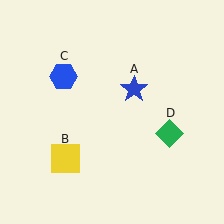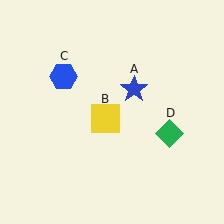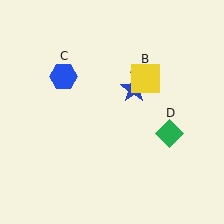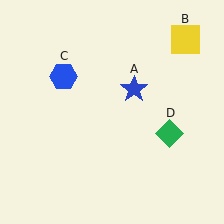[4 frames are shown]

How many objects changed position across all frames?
1 object changed position: yellow square (object B).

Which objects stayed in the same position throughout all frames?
Blue star (object A) and blue hexagon (object C) and green diamond (object D) remained stationary.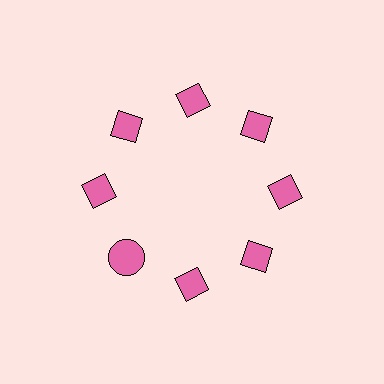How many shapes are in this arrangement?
There are 8 shapes arranged in a ring pattern.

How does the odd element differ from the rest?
It has a different shape: circle instead of diamond.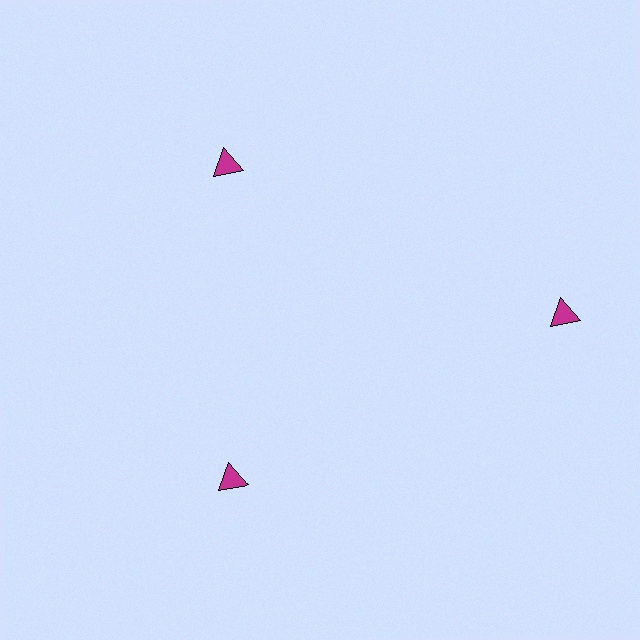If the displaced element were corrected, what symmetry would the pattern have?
It would have 3-fold rotational symmetry — the pattern would map onto itself every 120 degrees.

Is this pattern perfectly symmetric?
No. The 3 magenta triangles are arranged in a ring, but one element near the 3 o'clock position is pushed outward from the center, breaking the 3-fold rotational symmetry.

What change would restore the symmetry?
The symmetry would be restored by moving it inward, back onto the ring so that all 3 triangles sit at equal angles and equal distance from the center.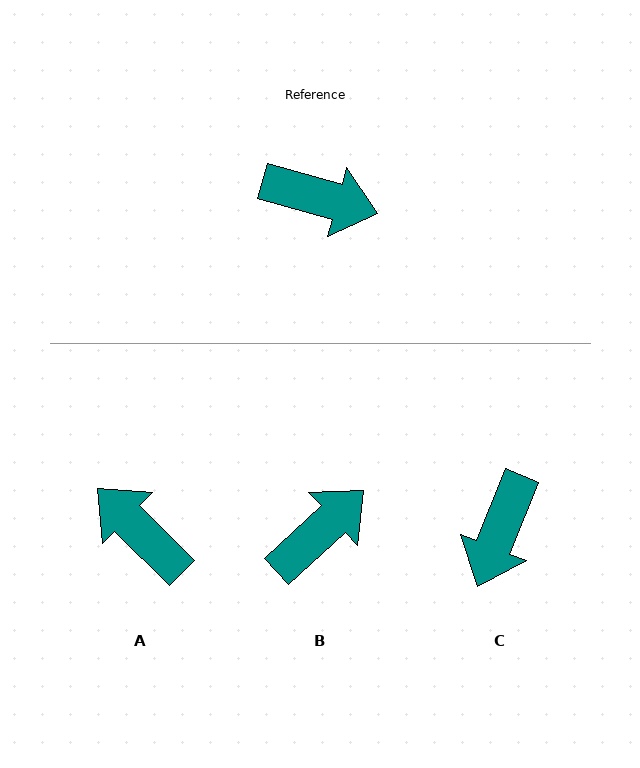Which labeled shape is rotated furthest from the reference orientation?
A, about 151 degrees away.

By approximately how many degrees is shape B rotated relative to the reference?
Approximately 58 degrees counter-clockwise.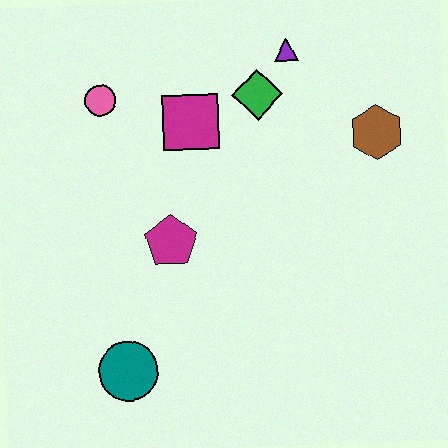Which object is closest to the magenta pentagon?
The magenta square is closest to the magenta pentagon.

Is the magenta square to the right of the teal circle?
Yes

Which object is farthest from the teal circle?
The purple triangle is farthest from the teal circle.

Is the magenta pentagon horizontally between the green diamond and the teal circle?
Yes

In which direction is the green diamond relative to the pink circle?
The green diamond is to the right of the pink circle.